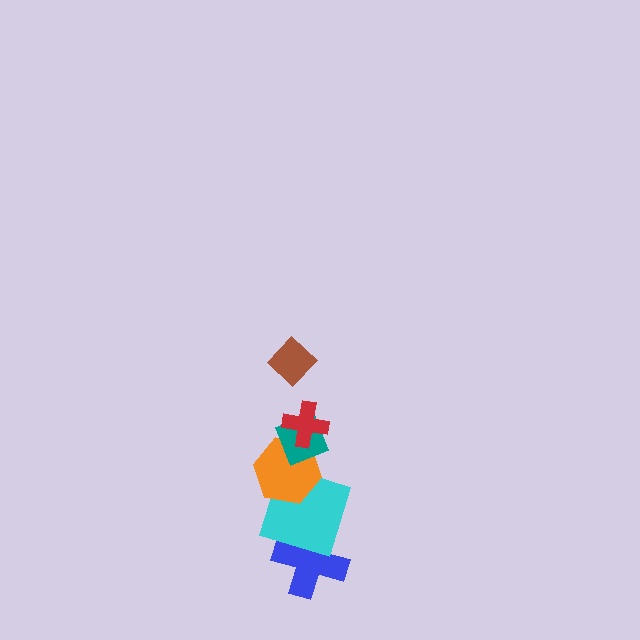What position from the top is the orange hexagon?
The orange hexagon is 4th from the top.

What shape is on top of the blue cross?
The cyan square is on top of the blue cross.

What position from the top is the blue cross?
The blue cross is 6th from the top.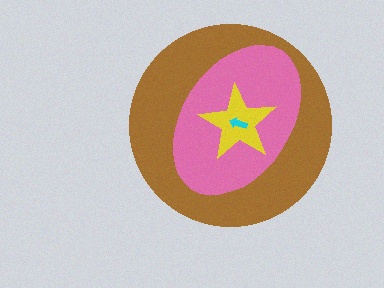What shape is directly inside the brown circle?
The pink ellipse.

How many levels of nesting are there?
4.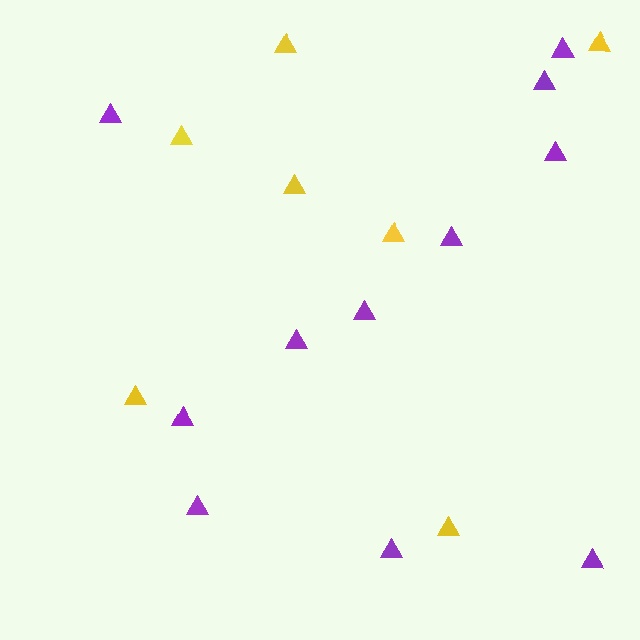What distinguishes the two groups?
There are 2 groups: one group of yellow triangles (7) and one group of purple triangles (11).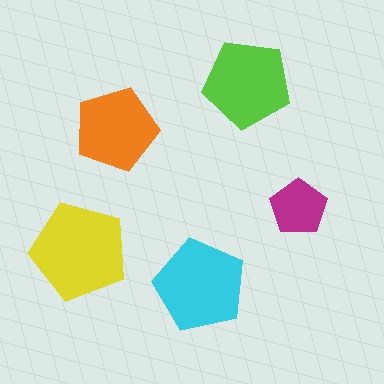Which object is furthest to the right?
The magenta pentagon is rightmost.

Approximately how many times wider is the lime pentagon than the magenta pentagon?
About 1.5 times wider.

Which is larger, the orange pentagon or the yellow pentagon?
The yellow one.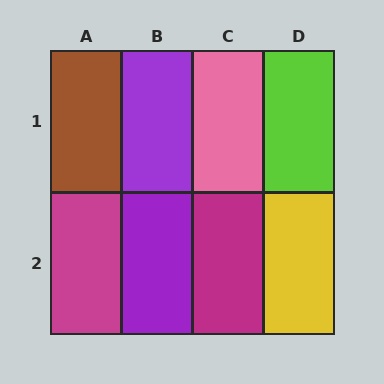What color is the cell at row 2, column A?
Magenta.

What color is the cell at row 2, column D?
Yellow.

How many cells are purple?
2 cells are purple.